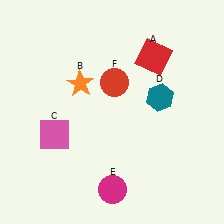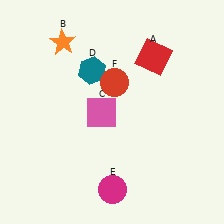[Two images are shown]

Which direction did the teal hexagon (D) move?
The teal hexagon (D) moved left.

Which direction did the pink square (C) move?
The pink square (C) moved right.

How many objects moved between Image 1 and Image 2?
3 objects moved between the two images.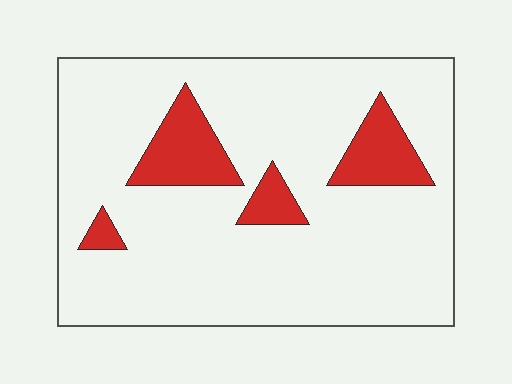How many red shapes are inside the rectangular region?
4.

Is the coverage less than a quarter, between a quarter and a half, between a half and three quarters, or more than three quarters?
Less than a quarter.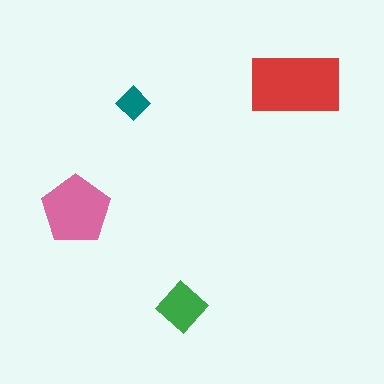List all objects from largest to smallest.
The red rectangle, the pink pentagon, the green diamond, the teal diamond.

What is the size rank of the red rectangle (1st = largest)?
1st.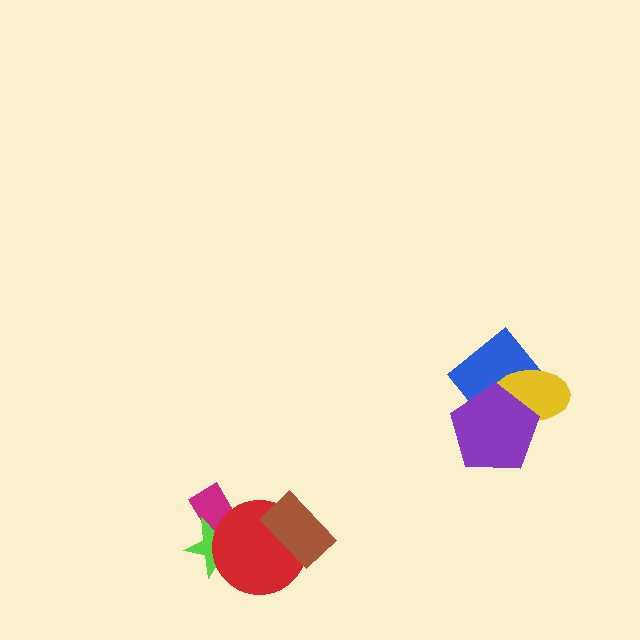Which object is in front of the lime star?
The red circle is in front of the lime star.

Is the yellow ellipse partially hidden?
Yes, it is partially covered by another shape.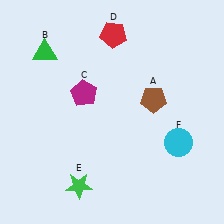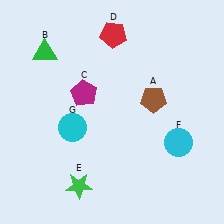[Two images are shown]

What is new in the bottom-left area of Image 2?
A cyan circle (G) was added in the bottom-left area of Image 2.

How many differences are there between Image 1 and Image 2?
There is 1 difference between the two images.